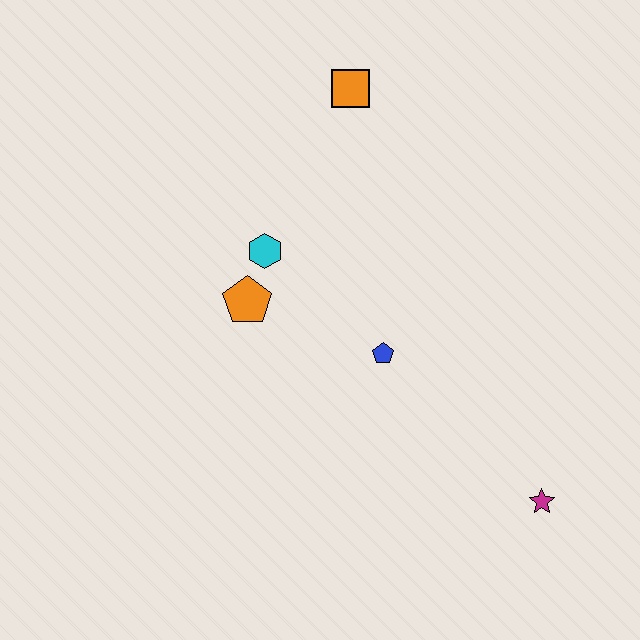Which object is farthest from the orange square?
The magenta star is farthest from the orange square.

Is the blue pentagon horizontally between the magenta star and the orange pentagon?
Yes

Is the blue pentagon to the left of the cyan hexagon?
No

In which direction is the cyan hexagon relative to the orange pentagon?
The cyan hexagon is above the orange pentagon.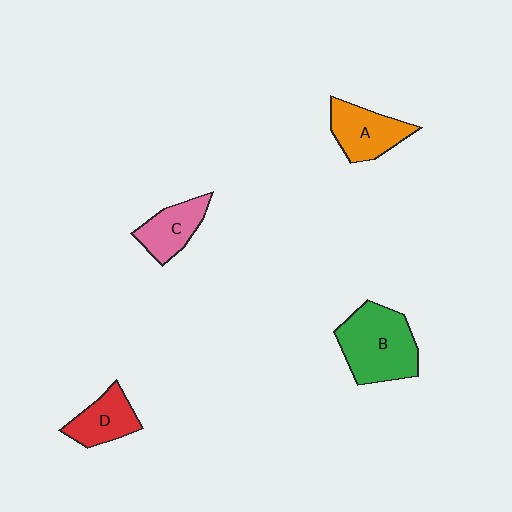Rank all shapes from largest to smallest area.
From largest to smallest: B (green), A (orange), C (pink), D (red).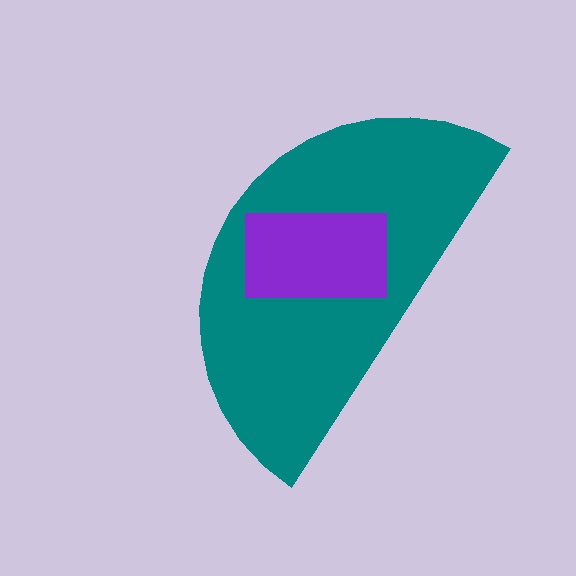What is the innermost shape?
The purple rectangle.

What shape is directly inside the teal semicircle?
The purple rectangle.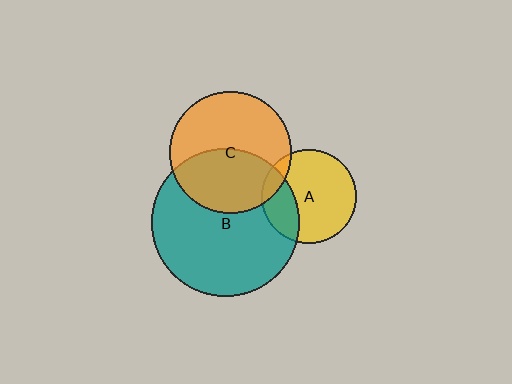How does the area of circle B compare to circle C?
Approximately 1.5 times.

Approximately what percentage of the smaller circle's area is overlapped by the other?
Approximately 10%.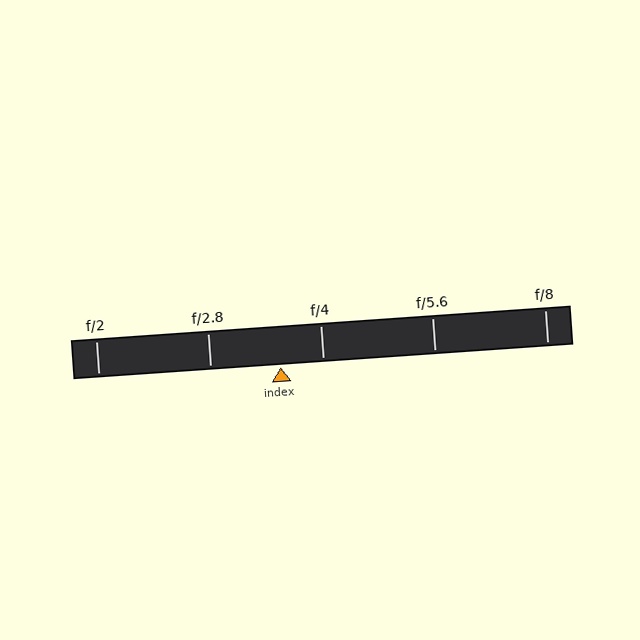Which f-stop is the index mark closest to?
The index mark is closest to f/4.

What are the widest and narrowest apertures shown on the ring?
The widest aperture shown is f/2 and the narrowest is f/8.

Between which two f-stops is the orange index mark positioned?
The index mark is between f/2.8 and f/4.